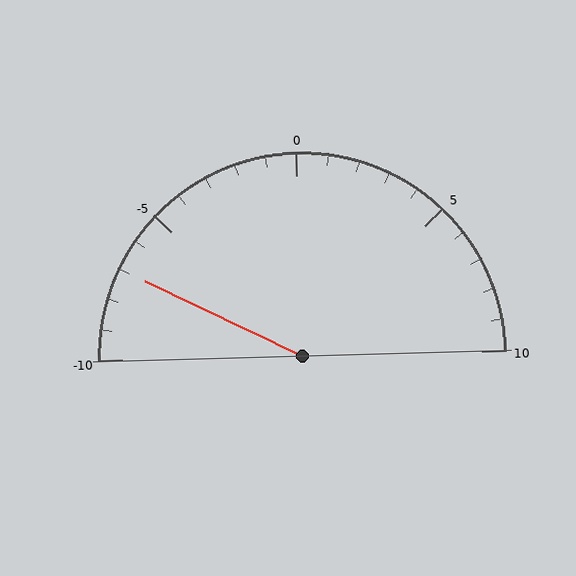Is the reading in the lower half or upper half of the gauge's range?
The reading is in the lower half of the range (-10 to 10).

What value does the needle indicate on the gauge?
The needle indicates approximately -7.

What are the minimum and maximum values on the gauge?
The gauge ranges from -10 to 10.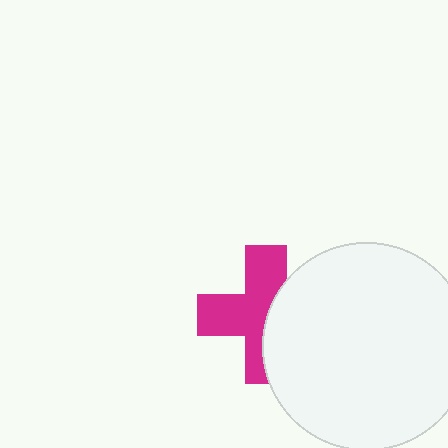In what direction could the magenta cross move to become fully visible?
The magenta cross could move left. That would shift it out from behind the white circle entirely.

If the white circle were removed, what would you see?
You would see the complete magenta cross.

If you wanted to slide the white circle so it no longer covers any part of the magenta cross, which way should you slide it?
Slide it right — that is the most direct way to separate the two shapes.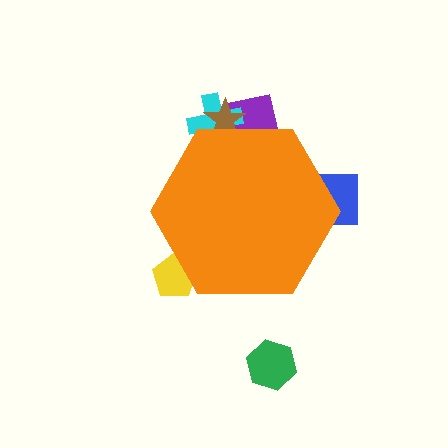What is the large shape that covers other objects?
An orange hexagon.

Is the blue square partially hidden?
Yes, the blue square is partially hidden behind the orange hexagon.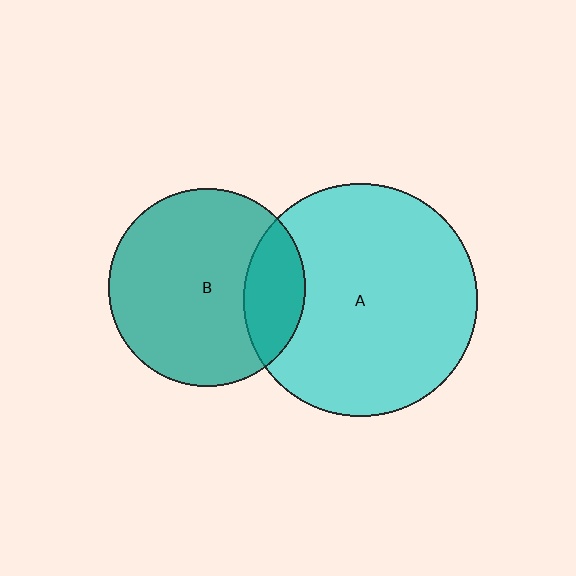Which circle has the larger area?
Circle A (cyan).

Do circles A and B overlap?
Yes.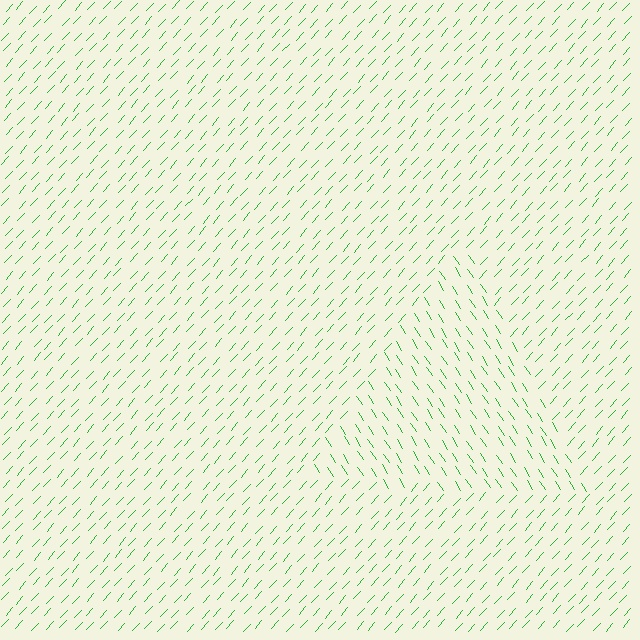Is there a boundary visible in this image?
Yes, there is a texture boundary formed by a change in line orientation.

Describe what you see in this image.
The image is filled with small green line segments. A triangle region in the image has lines oriented differently from the surrounding lines, creating a visible texture boundary.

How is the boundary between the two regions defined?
The boundary is defined purely by a change in line orientation (approximately 76 degrees difference). All lines are the same color and thickness.